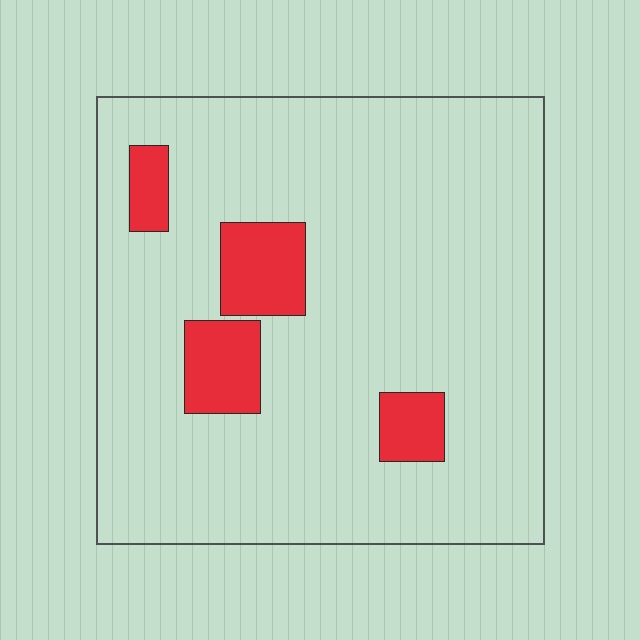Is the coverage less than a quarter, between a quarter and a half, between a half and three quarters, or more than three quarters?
Less than a quarter.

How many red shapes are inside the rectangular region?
4.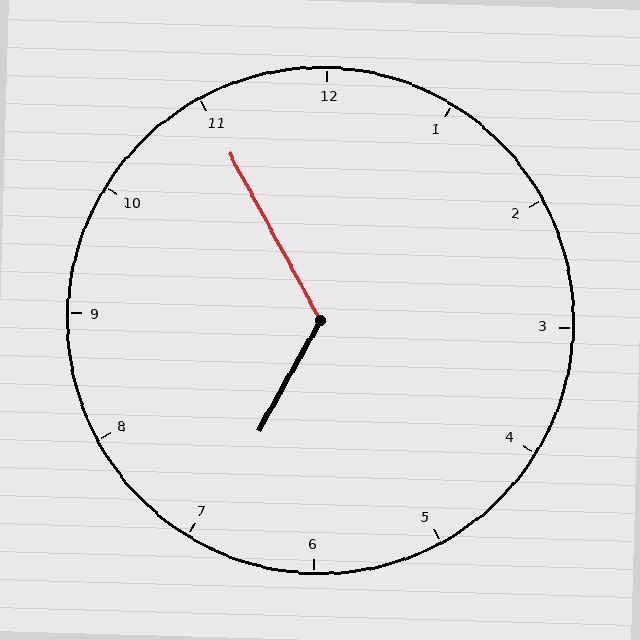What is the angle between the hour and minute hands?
Approximately 122 degrees.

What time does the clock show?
6:55.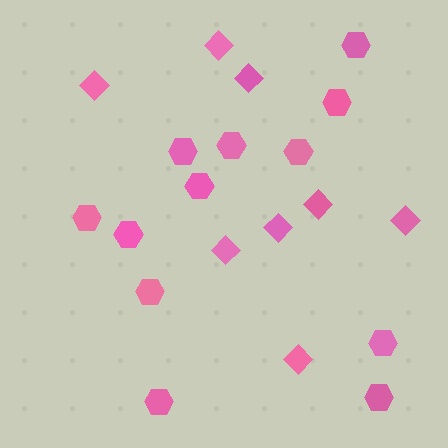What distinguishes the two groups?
There are 2 groups: one group of diamonds (8) and one group of hexagons (12).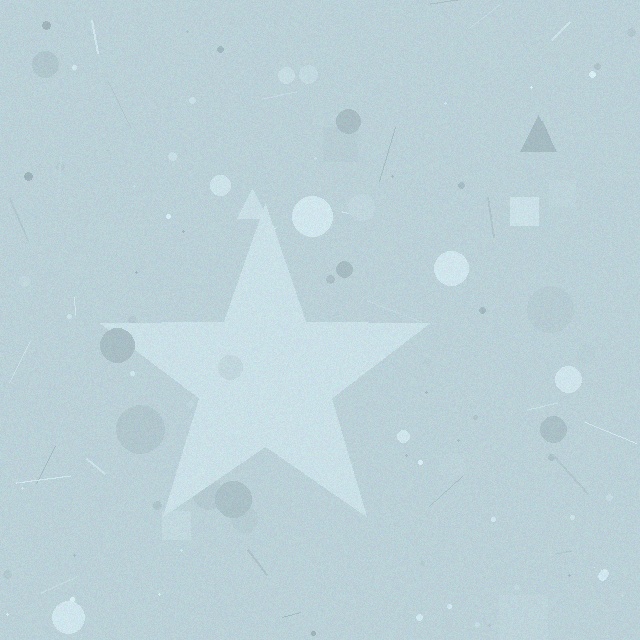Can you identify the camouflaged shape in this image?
The camouflaged shape is a star.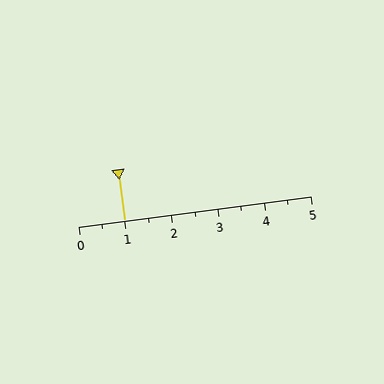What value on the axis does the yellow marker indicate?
The marker indicates approximately 1.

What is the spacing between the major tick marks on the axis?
The major ticks are spaced 1 apart.